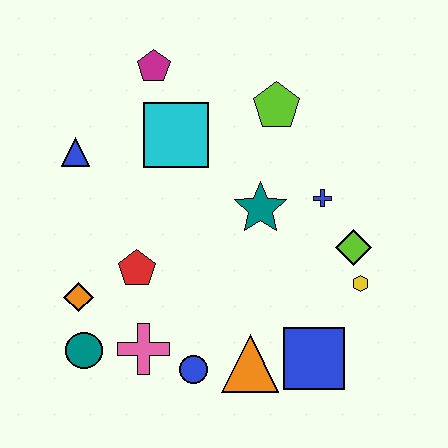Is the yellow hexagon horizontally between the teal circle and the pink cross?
No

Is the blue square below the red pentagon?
Yes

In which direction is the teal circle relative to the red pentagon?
The teal circle is below the red pentagon.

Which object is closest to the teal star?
The blue cross is closest to the teal star.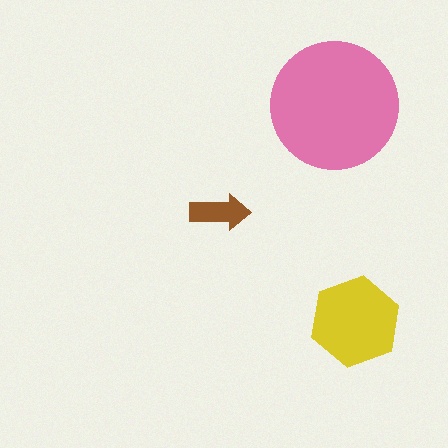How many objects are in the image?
There are 3 objects in the image.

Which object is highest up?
The pink circle is topmost.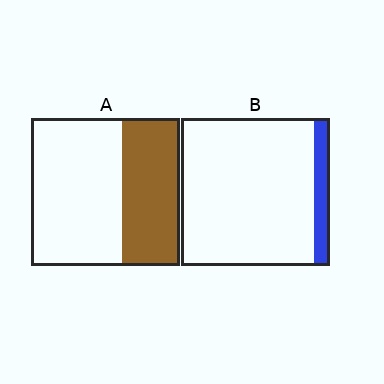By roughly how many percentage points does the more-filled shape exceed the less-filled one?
By roughly 30 percentage points (A over B).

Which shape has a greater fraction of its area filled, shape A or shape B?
Shape A.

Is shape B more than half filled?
No.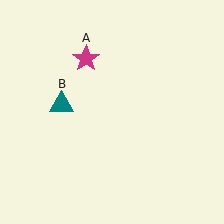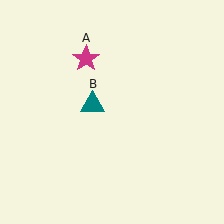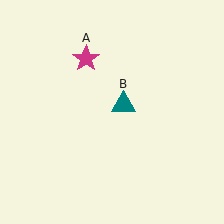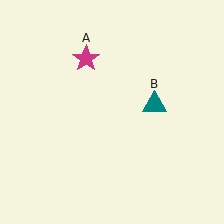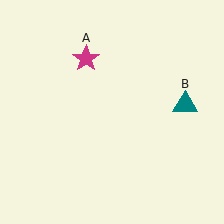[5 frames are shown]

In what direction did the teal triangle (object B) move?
The teal triangle (object B) moved right.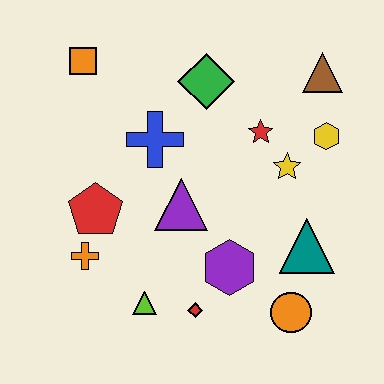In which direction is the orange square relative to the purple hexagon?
The orange square is above the purple hexagon.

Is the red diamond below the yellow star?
Yes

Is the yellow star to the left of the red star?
No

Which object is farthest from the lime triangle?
The brown triangle is farthest from the lime triangle.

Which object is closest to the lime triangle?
The red diamond is closest to the lime triangle.